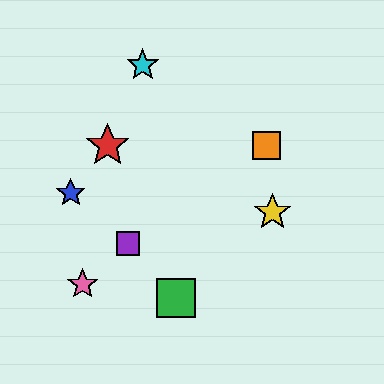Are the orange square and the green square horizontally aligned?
No, the orange square is at y≈146 and the green square is at y≈298.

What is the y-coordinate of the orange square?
The orange square is at y≈146.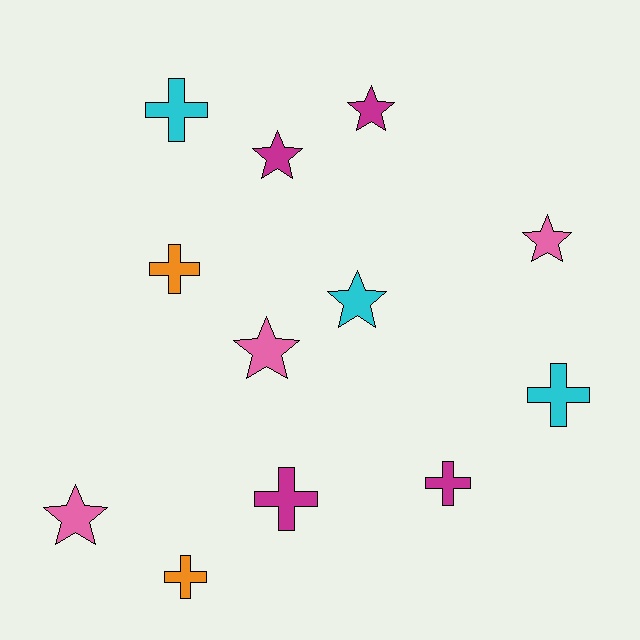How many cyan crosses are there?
There are 2 cyan crosses.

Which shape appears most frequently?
Star, with 6 objects.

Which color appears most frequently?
Magenta, with 4 objects.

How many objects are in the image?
There are 12 objects.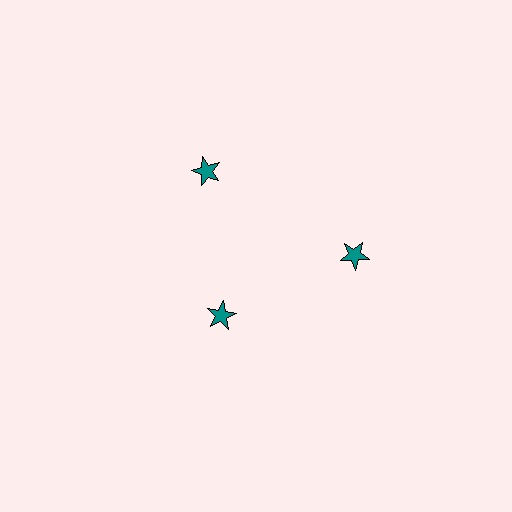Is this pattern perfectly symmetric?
No. The 3 teal stars are arranged in a ring, but one element near the 7 o'clock position is pulled inward toward the center, breaking the 3-fold rotational symmetry.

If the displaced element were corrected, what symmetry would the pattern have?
It would have 3-fold rotational symmetry — the pattern would map onto itself every 120 degrees.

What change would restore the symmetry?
The symmetry would be restored by moving it outward, back onto the ring so that all 3 stars sit at equal angles and equal distance from the center.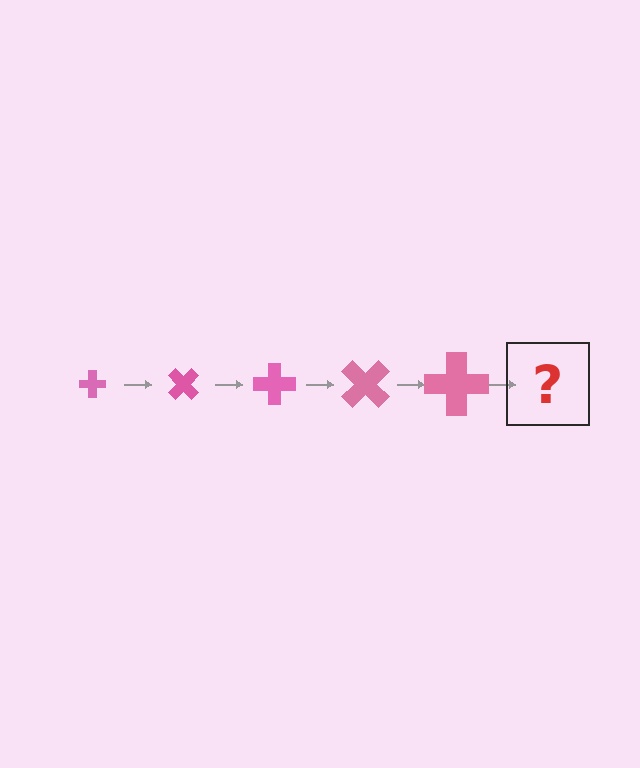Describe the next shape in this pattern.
It should be a cross, larger than the previous one and rotated 225 degrees from the start.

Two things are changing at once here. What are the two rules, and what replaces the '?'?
The two rules are that the cross grows larger each step and it rotates 45 degrees each step. The '?' should be a cross, larger than the previous one and rotated 225 degrees from the start.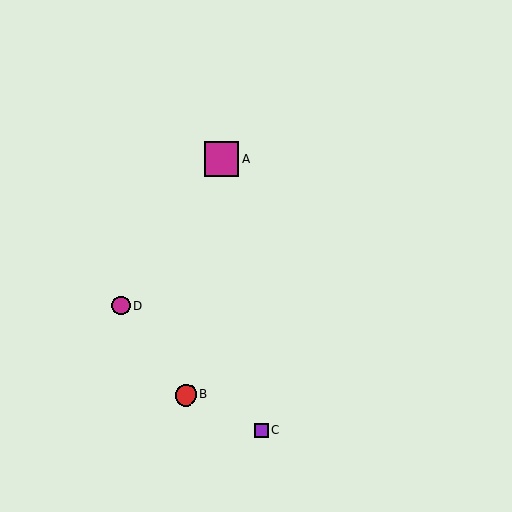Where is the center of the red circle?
The center of the red circle is at (186, 395).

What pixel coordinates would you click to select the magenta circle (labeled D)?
Click at (121, 306) to select the magenta circle D.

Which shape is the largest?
The magenta square (labeled A) is the largest.